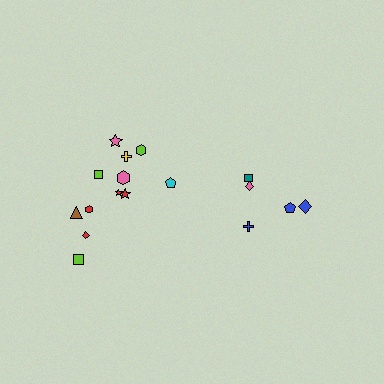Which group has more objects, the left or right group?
The left group.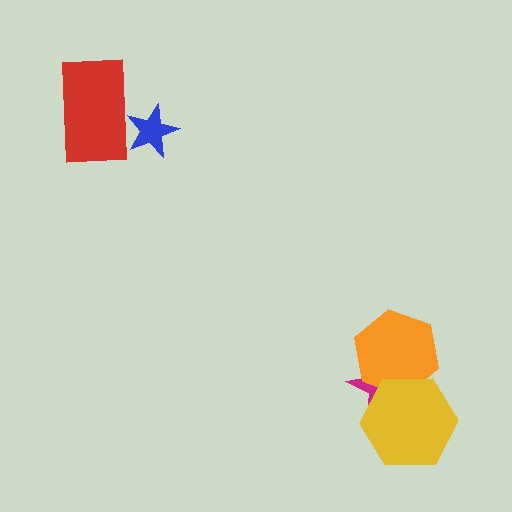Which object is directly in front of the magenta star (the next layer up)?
The orange hexagon is directly in front of the magenta star.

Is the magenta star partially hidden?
Yes, it is partially covered by another shape.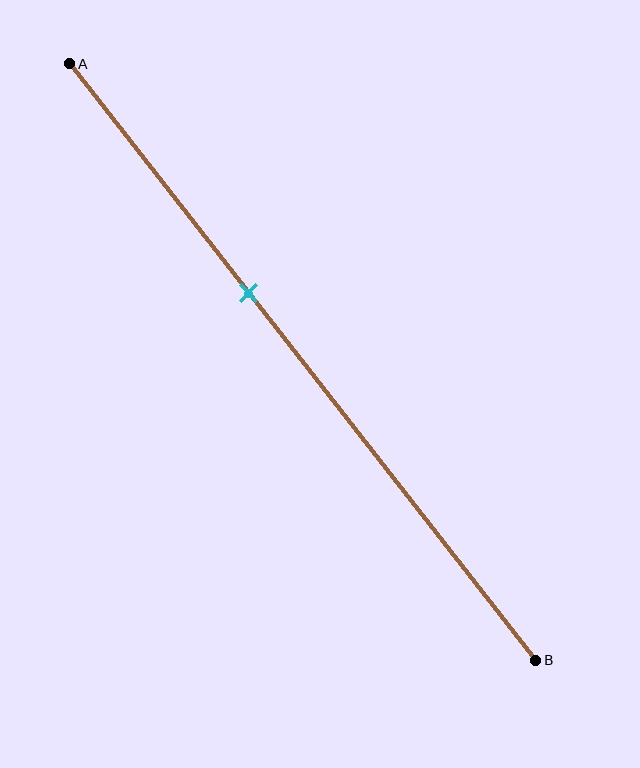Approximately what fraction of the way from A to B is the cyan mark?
The cyan mark is approximately 40% of the way from A to B.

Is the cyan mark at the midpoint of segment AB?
No, the mark is at about 40% from A, not at the 50% midpoint.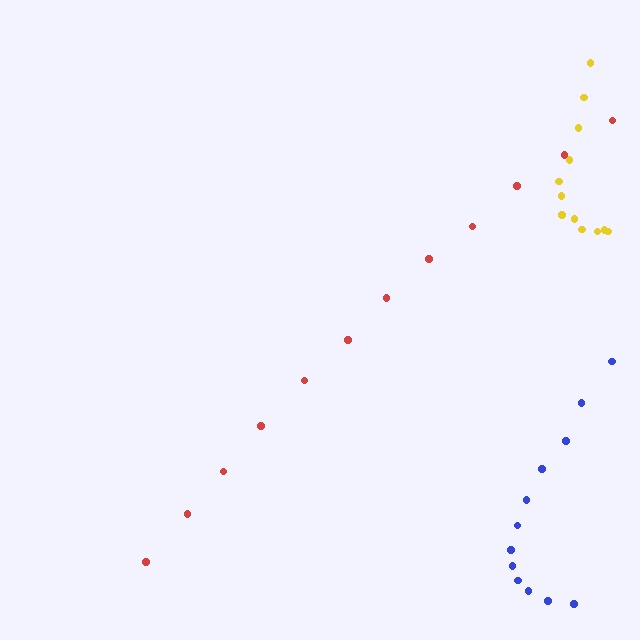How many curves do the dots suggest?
There are 3 distinct paths.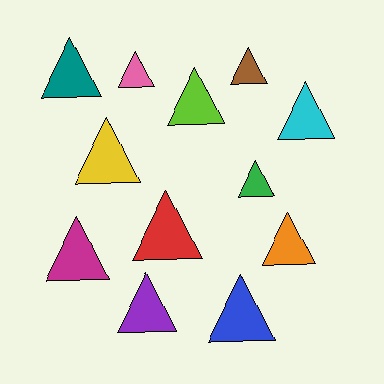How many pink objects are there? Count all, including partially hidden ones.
There is 1 pink object.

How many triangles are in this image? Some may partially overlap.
There are 12 triangles.